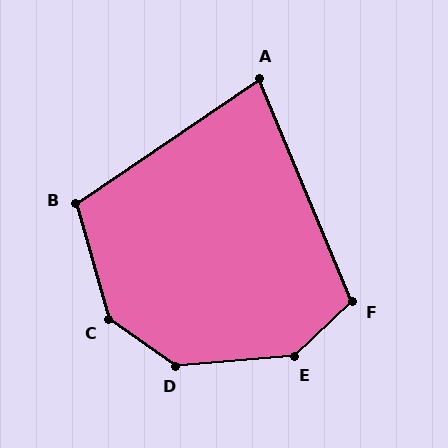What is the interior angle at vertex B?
Approximately 108 degrees (obtuse).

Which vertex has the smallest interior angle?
A, at approximately 78 degrees.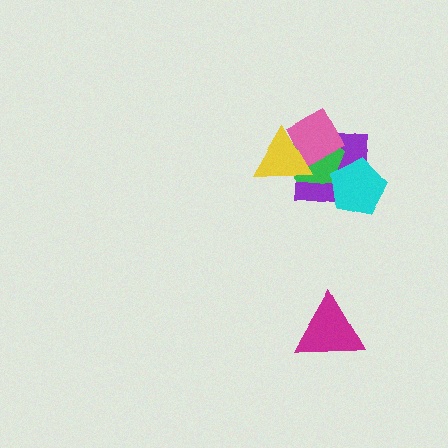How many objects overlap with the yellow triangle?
3 objects overlap with the yellow triangle.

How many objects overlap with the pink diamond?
3 objects overlap with the pink diamond.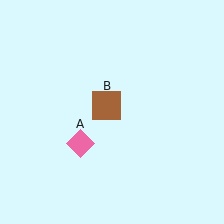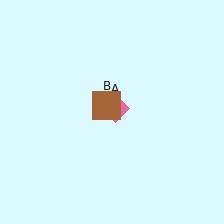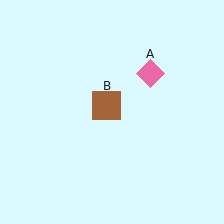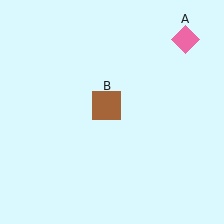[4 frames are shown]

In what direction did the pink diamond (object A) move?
The pink diamond (object A) moved up and to the right.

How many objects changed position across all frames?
1 object changed position: pink diamond (object A).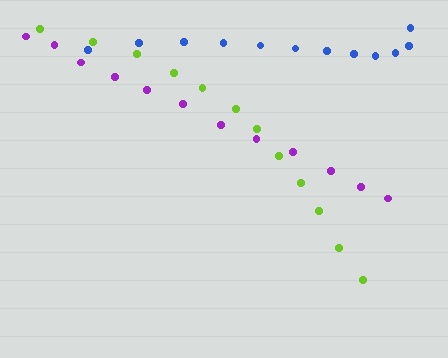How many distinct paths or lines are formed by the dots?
There are 3 distinct paths.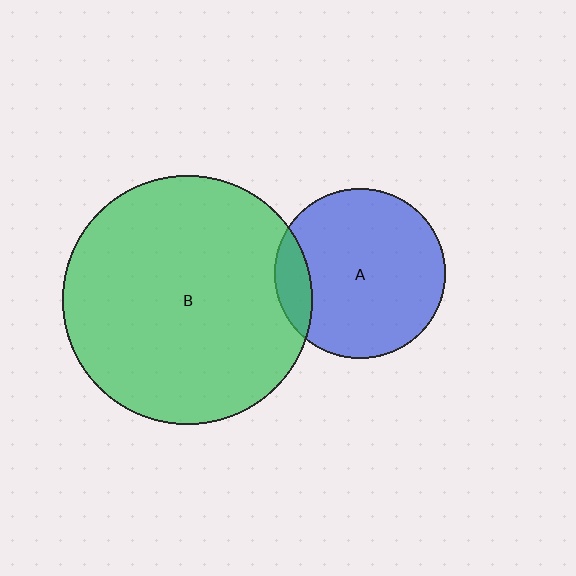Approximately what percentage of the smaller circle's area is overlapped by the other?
Approximately 10%.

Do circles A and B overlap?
Yes.